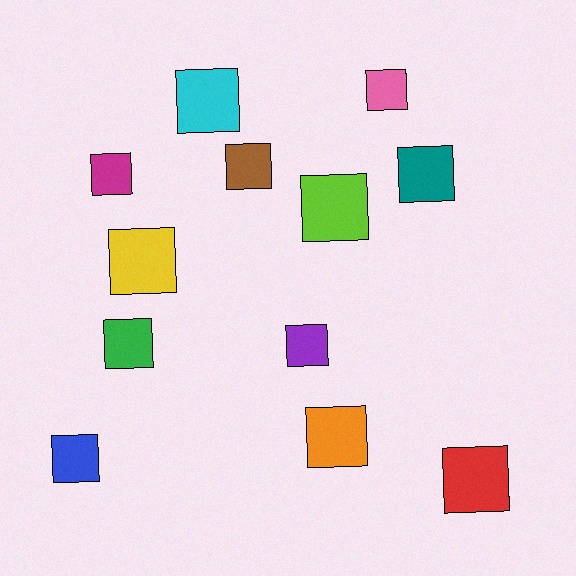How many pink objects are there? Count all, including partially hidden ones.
There is 1 pink object.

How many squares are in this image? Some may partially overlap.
There are 12 squares.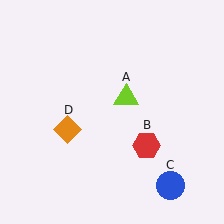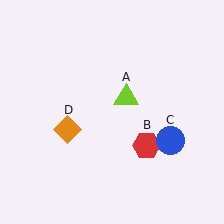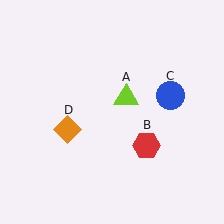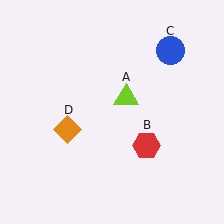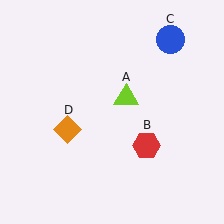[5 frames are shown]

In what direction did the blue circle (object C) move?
The blue circle (object C) moved up.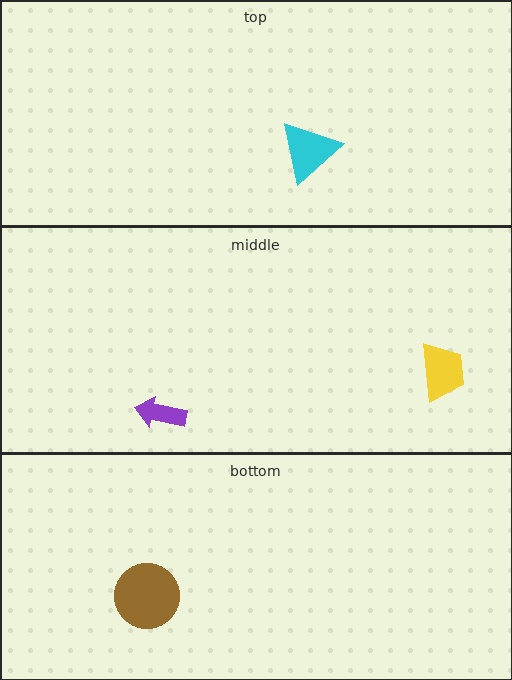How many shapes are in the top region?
1.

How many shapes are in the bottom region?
1.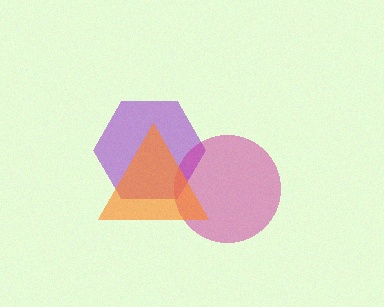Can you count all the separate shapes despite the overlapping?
Yes, there are 3 separate shapes.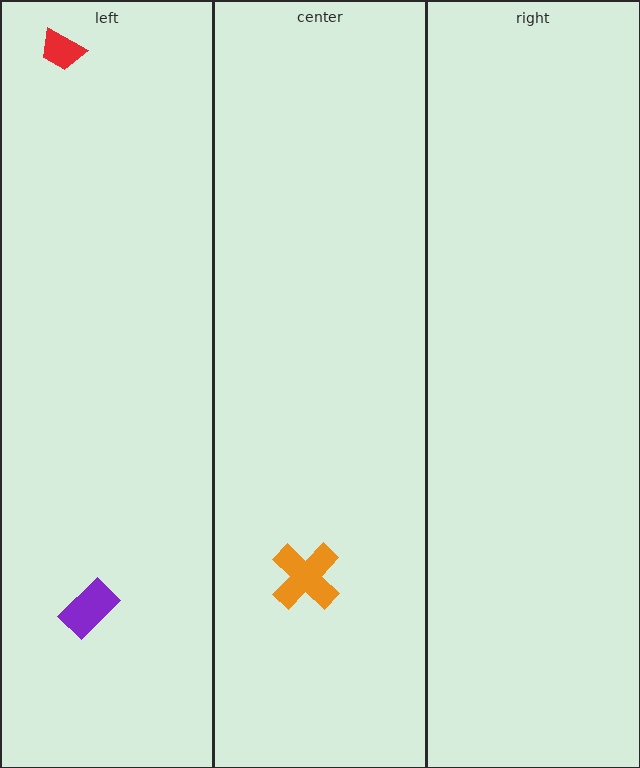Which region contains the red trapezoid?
The left region.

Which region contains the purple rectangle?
The left region.